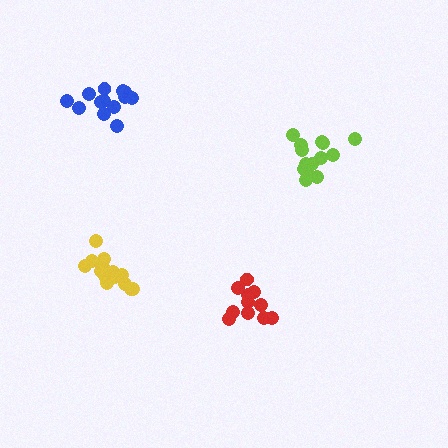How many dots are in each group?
Group 1: 11 dots, Group 2: 15 dots, Group 3: 13 dots, Group 4: 16 dots (55 total).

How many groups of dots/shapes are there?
There are 4 groups.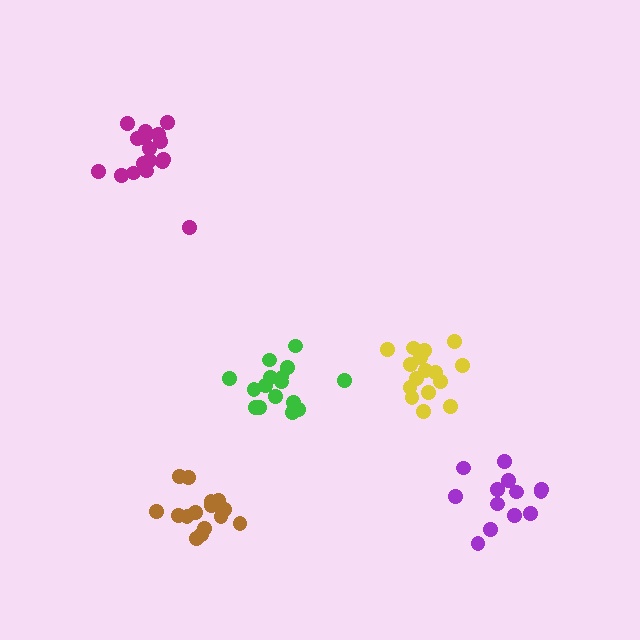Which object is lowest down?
The brown cluster is bottommost.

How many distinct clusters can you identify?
There are 5 distinct clusters.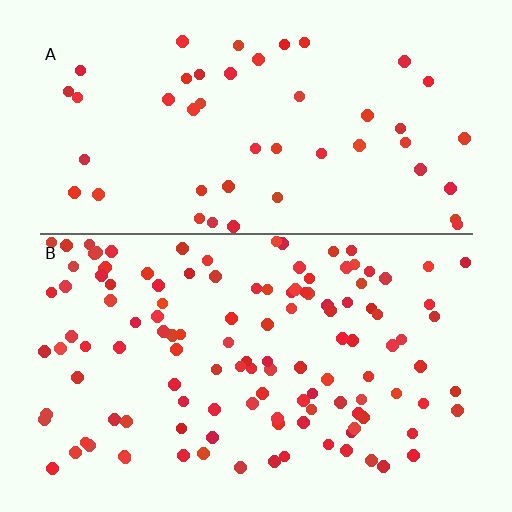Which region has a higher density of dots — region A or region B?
B (the bottom).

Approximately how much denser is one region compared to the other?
Approximately 2.6× — region B over region A.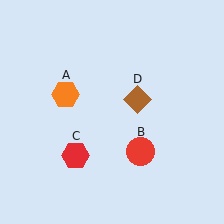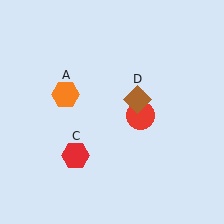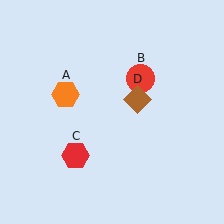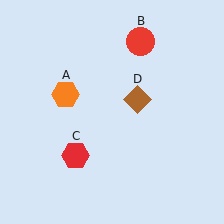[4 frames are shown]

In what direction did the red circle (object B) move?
The red circle (object B) moved up.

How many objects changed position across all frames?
1 object changed position: red circle (object B).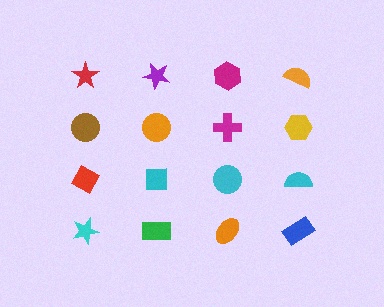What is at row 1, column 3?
A magenta hexagon.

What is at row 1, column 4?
An orange semicircle.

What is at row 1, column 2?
A purple star.